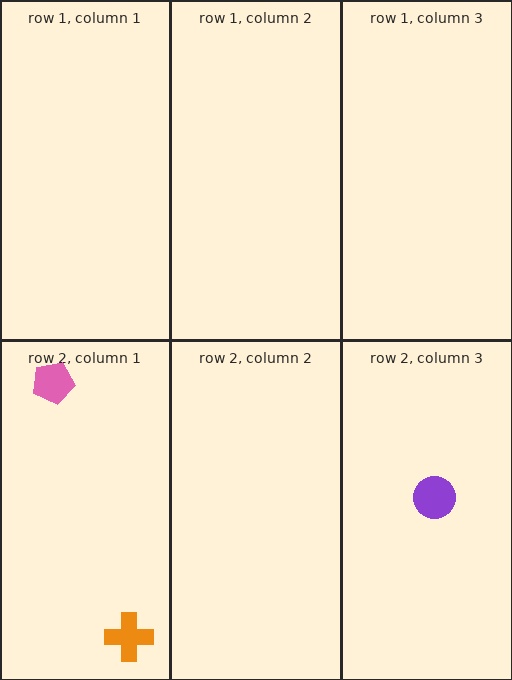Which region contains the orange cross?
The row 2, column 1 region.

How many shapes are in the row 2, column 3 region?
1.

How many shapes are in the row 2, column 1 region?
2.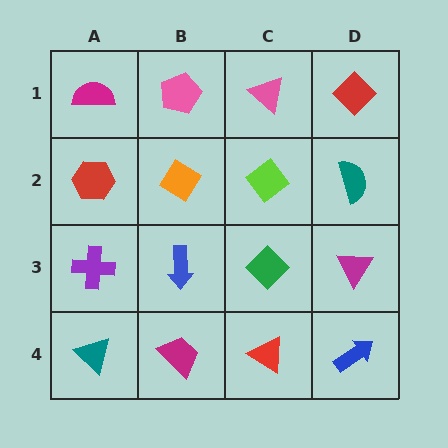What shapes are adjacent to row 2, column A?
A magenta semicircle (row 1, column A), a purple cross (row 3, column A), an orange diamond (row 2, column B).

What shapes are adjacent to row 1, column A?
A red hexagon (row 2, column A), a pink pentagon (row 1, column B).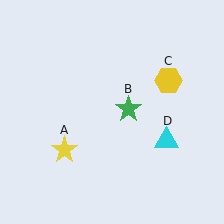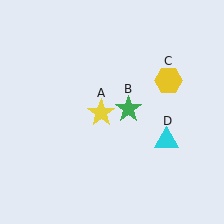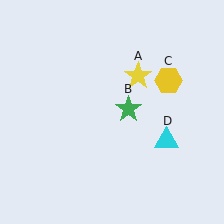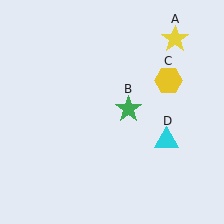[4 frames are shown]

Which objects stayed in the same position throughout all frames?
Green star (object B) and yellow hexagon (object C) and cyan triangle (object D) remained stationary.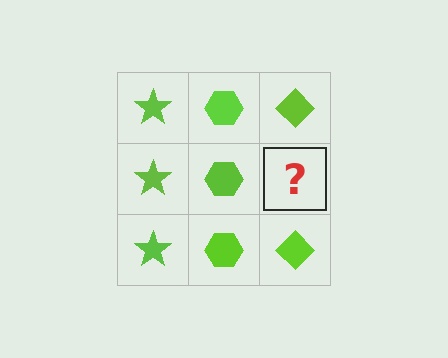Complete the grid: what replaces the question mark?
The question mark should be replaced with a lime diamond.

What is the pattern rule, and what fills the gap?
The rule is that each column has a consistent shape. The gap should be filled with a lime diamond.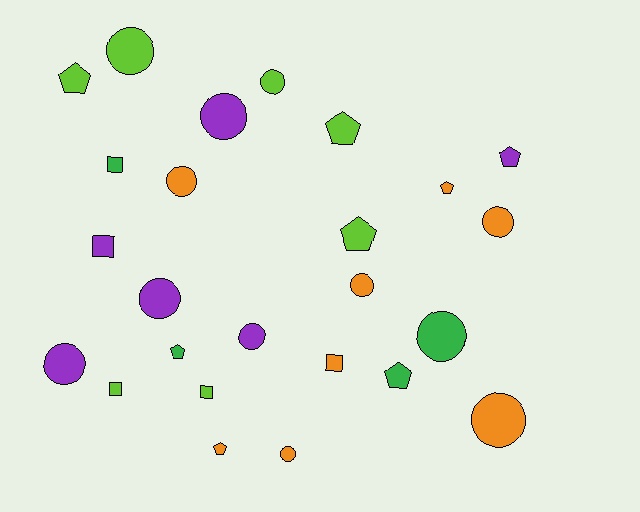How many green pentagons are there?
There are 2 green pentagons.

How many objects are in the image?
There are 25 objects.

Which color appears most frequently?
Orange, with 8 objects.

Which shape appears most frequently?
Circle, with 12 objects.